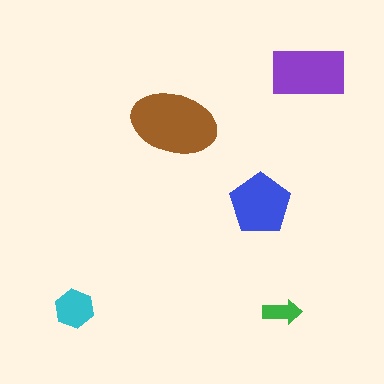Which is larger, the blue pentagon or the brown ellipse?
The brown ellipse.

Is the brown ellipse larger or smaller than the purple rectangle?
Larger.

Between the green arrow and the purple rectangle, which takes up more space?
The purple rectangle.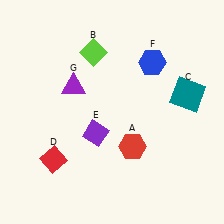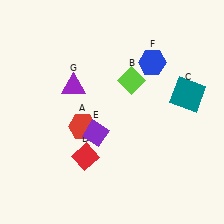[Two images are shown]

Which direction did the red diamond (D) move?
The red diamond (D) moved right.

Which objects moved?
The objects that moved are: the red hexagon (A), the lime diamond (B), the red diamond (D).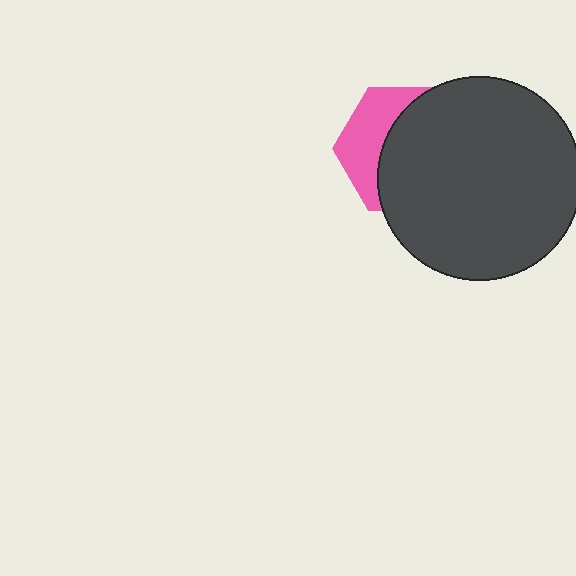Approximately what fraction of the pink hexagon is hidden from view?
Roughly 64% of the pink hexagon is hidden behind the dark gray circle.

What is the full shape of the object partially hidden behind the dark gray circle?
The partially hidden object is a pink hexagon.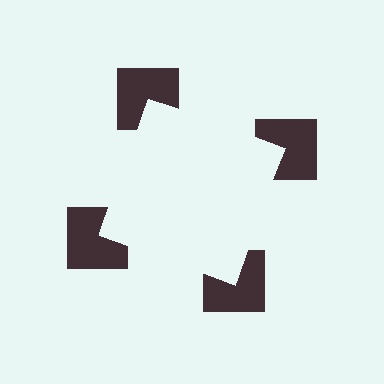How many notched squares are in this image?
There are 4 — one at each vertex of the illusory square.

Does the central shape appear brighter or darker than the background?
It typically appears slightly brighter than the background, even though no actual brightness change is drawn.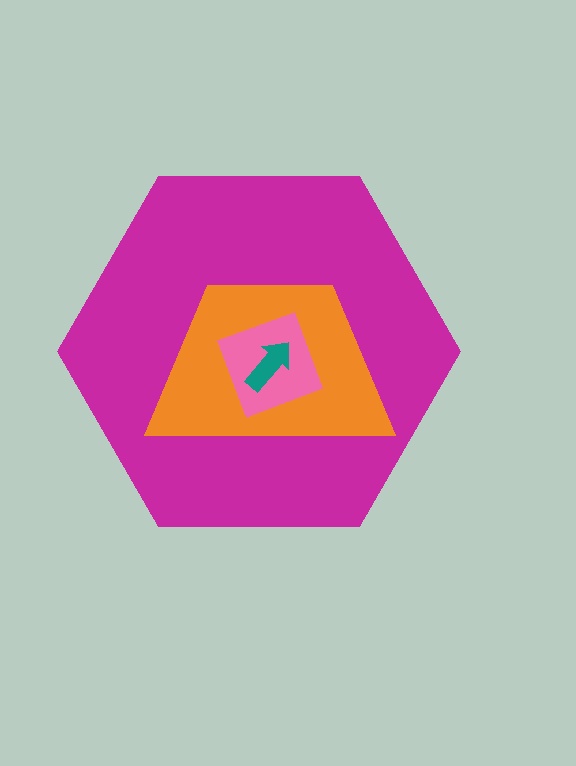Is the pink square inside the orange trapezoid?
Yes.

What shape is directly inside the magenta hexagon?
The orange trapezoid.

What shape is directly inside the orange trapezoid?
The pink square.